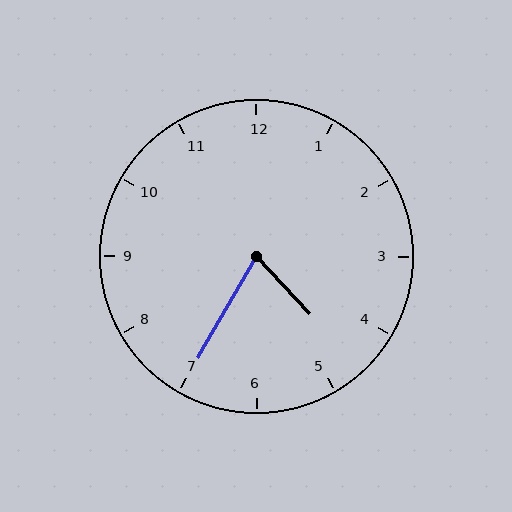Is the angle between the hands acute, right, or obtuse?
It is acute.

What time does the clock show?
4:35.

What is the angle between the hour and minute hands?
Approximately 72 degrees.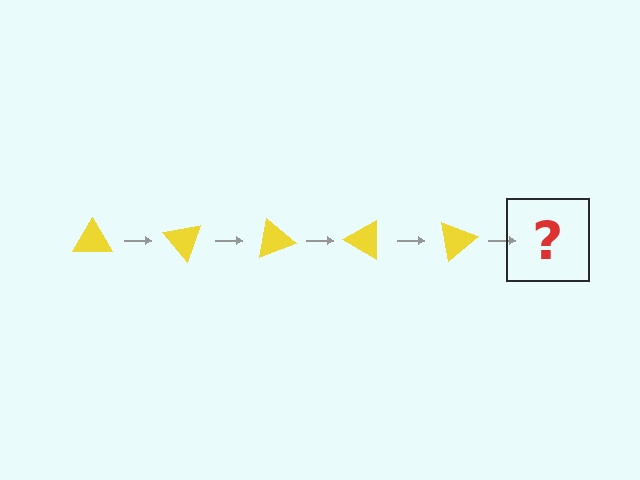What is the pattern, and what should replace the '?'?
The pattern is that the triangle rotates 50 degrees each step. The '?' should be a yellow triangle rotated 250 degrees.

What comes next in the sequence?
The next element should be a yellow triangle rotated 250 degrees.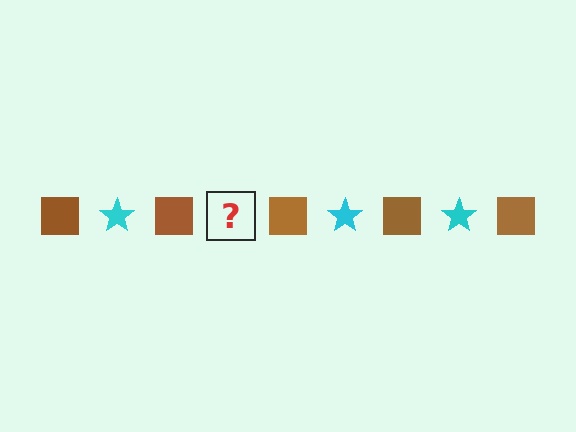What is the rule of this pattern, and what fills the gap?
The rule is that the pattern alternates between brown square and cyan star. The gap should be filled with a cyan star.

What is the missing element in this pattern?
The missing element is a cyan star.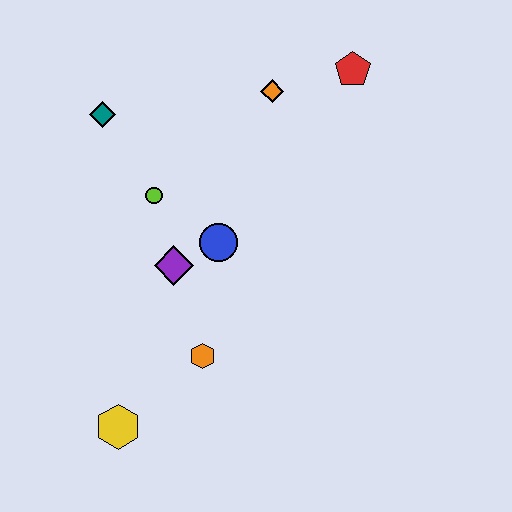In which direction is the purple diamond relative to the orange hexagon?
The purple diamond is above the orange hexagon.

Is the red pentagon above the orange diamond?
Yes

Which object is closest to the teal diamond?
The lime circle is closest to the teal diamond.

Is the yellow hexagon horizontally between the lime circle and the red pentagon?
No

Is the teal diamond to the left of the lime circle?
Yes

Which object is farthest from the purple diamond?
The red pentagon is farthest from the purple diamond.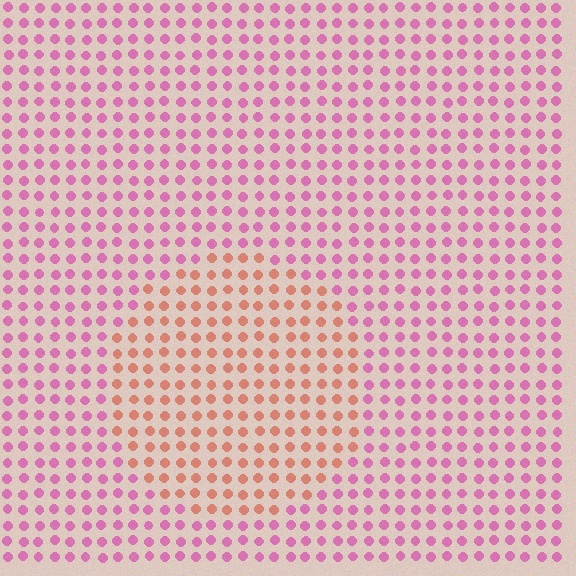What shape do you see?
I see a circle.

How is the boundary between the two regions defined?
The boundary is defined purely by a slight shift in hue (about 47 degrees). Spacing, size, and orientation are identical on both sides.